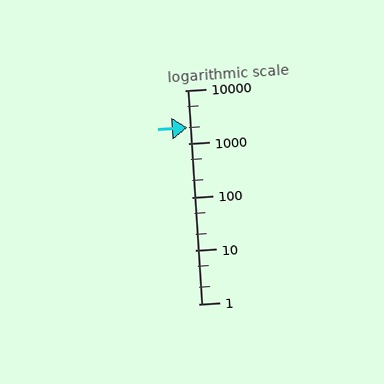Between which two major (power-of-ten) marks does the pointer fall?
The pointer is between 1000 and 10000.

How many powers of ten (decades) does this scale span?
The scale spans 4 decades, from 1 to 10000.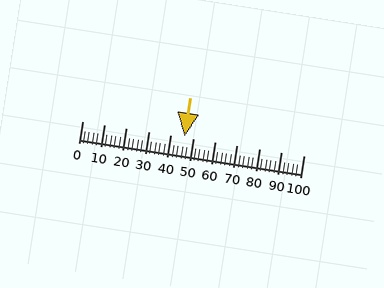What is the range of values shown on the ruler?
The ruler shows values from 0 to 100.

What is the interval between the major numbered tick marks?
The major tick marks are spaced 10 units apart.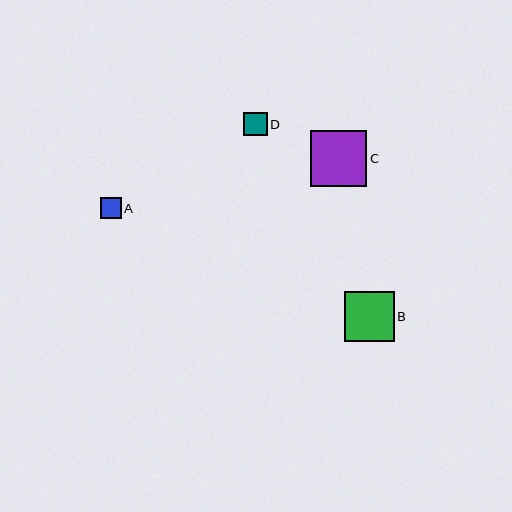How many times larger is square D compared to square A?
Square D is approximately 1.1 times the size of square A.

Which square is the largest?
Square C is the largest with a size of approximately 56 pixels.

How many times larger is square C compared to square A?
Square C is approximately 2.7 times the size of square A.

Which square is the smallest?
Square A is the smallest with a size of approximately 21 pixels.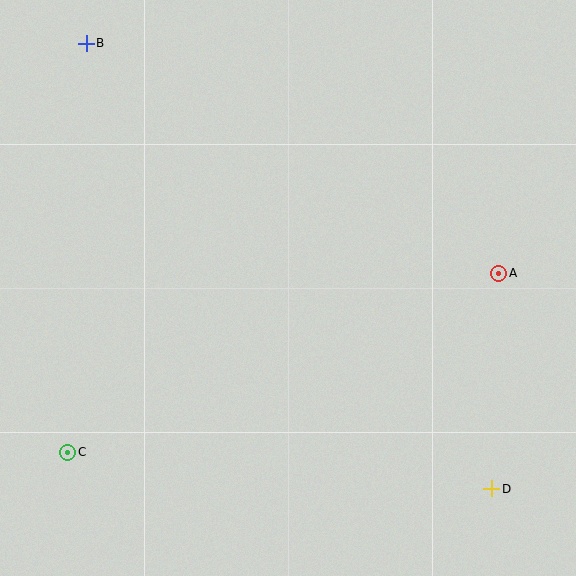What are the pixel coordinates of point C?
Point C is at (68, 452).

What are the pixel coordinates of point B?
Point B is at (86, 43).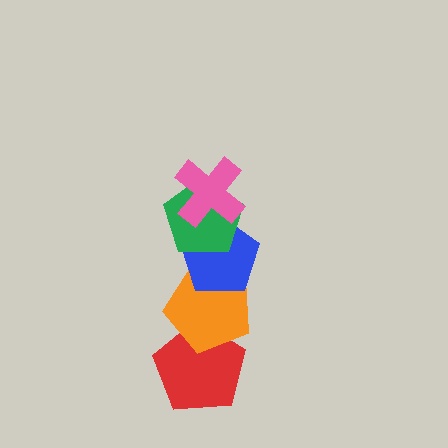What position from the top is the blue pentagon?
The blue pentagon is 3rd from the top.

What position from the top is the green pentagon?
The green pentagon is 2nd from the top.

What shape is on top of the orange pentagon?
The blue pentagon is on top of the orange pentagon.